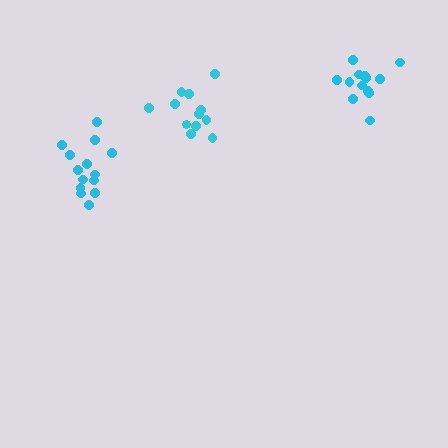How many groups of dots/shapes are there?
There are 3 groups.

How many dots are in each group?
Group 1: 13 dots, Group 2: 14 dots, Group 3: 12 dots (39 total).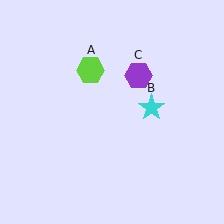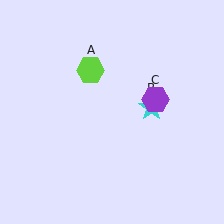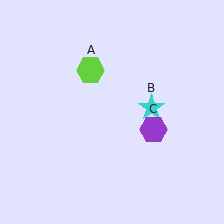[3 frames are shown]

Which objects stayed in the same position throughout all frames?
Lime hexagon (object A) and cyan star (object B) remained stationary.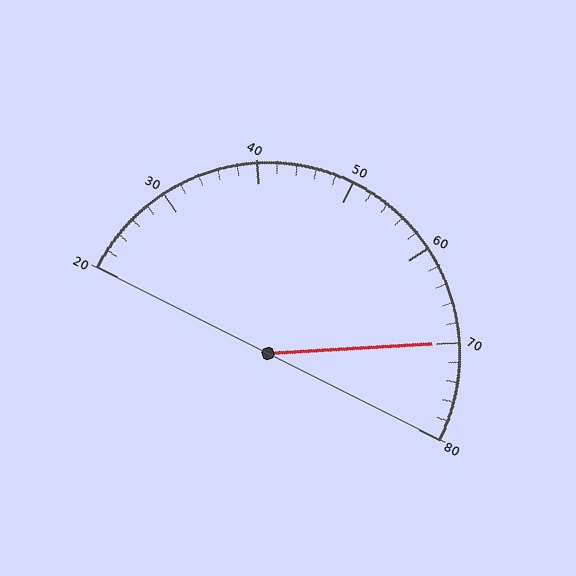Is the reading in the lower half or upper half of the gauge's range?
The reading is in the upper half of the range (20 to 80).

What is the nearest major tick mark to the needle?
The nearest major tick mark is 70.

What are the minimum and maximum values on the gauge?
The gauge ranges from 20 to 80.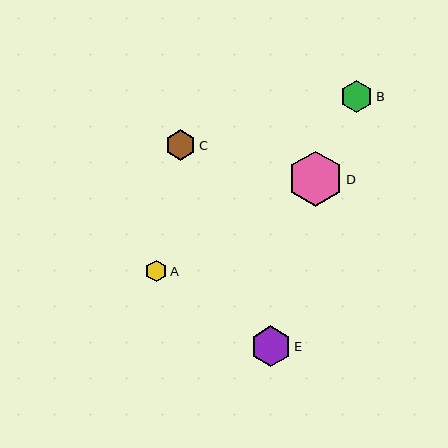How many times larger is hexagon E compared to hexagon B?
Hexagon E is approximately 1.3 times the size of hexagon B.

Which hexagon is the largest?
Hexagon D is the largest with a size of approximately 55 pixels.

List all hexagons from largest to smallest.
From largest to smallest: D, E, B, C, A.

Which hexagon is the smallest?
Hexagon A is the smallest with a size of approximately 21 pixels.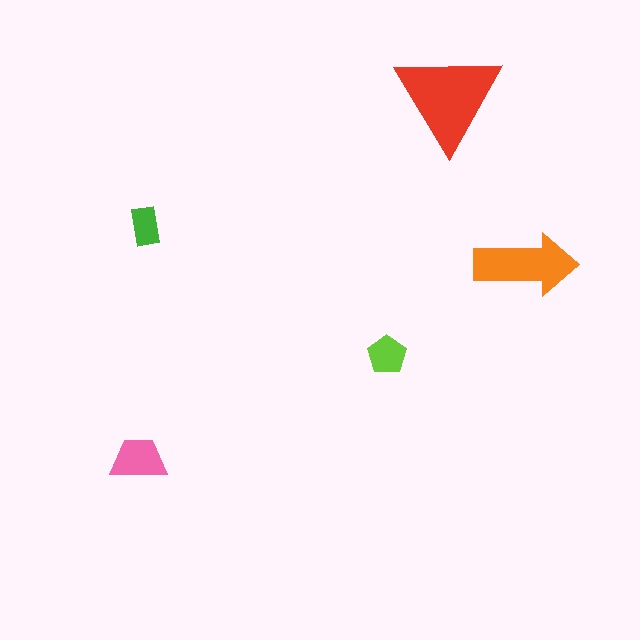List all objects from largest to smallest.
The red triangle, the orange arrow, the pink trapezoid, the lime pentagon, the green rectangle.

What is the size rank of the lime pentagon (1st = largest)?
4th.